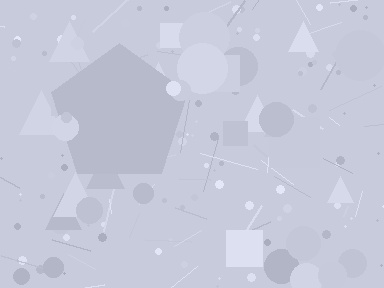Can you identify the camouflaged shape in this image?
The camouflaged shape is a pentagon.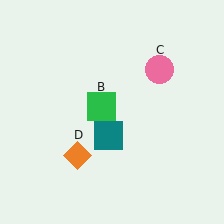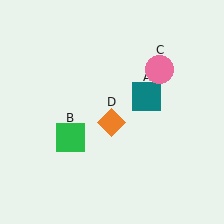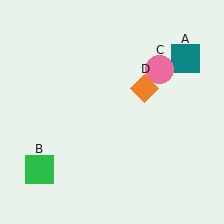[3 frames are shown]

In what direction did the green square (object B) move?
The green square (object B) moved down and to the left.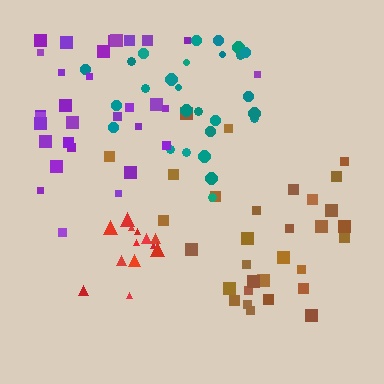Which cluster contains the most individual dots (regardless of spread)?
Brown (31).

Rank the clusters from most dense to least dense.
red, teal, brown, purple.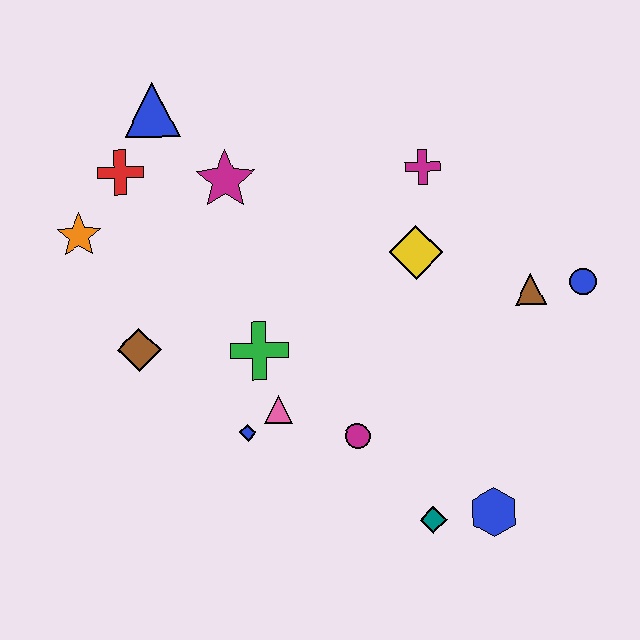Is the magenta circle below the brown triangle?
Yes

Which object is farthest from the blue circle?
The orange star is farthest from the blue circle.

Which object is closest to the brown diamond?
The green cross is closest to the brown diamond.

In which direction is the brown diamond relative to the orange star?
The brown diamond is below the orange star.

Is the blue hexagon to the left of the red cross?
No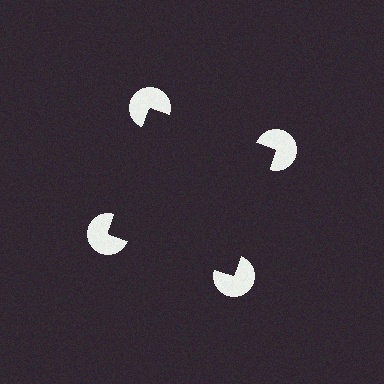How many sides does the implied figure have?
4 sides.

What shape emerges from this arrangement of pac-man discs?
An illusory square — its edges are inferred from the aligned wedge cuts in the pac-man discs, not physically drawn.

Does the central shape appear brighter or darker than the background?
It typically appears slightly darker than the background, even though no actual brightness change is drawn.